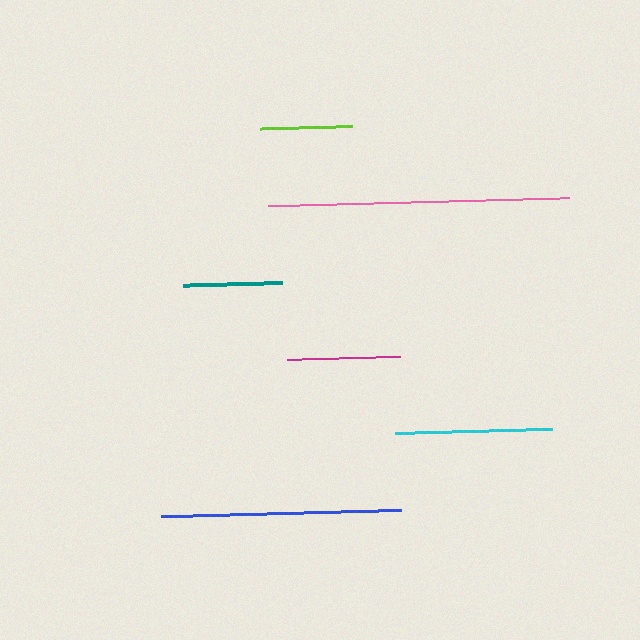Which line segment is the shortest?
The lime line is the shortest at approximately 91 pixels.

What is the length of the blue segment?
The blue segment is approximately 240 pixels long.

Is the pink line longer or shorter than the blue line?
The pink line is longer than the blue line.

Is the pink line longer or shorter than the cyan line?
The pink line is longer than the cyan line.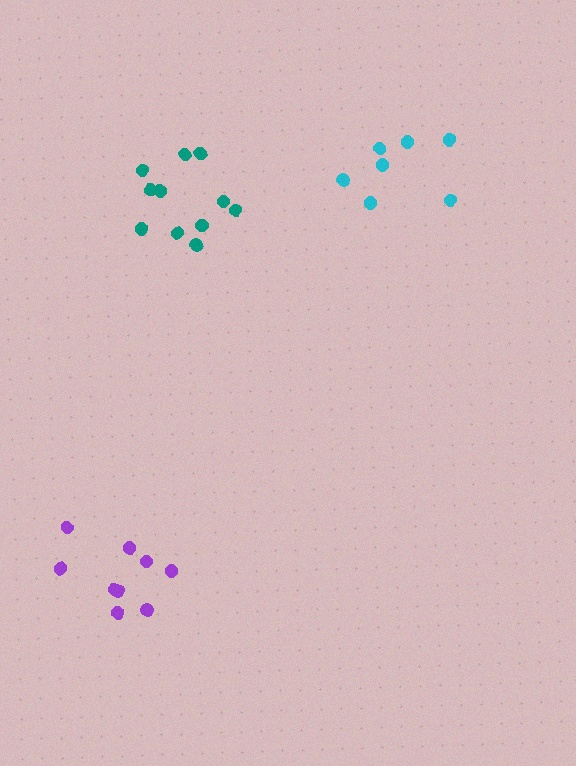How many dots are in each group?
Group 1: 11 dots, Group 2: 10 dots, Group 3: 7 dots (28 total).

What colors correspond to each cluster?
The clusters are colored: teal, purple, cyan.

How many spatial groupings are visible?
There are 3 spatial groupings.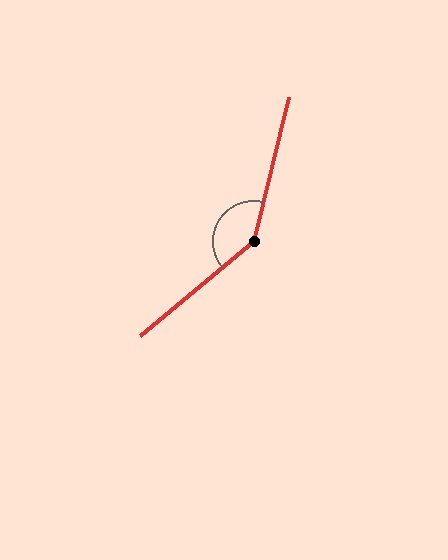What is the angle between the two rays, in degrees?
Approximately 144 degrees.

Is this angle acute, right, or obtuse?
It is obtuse.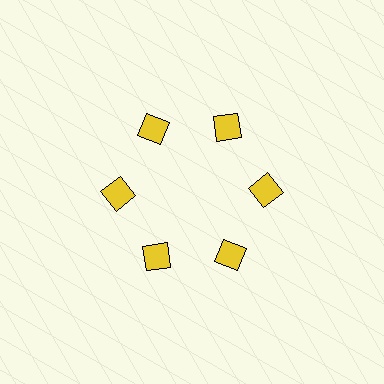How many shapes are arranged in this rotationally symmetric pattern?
There are 6 shapes, arranged in 6 groups of 1.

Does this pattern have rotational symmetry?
Yes, this pattern has 6-fold rotational symmetry. It looks the same after rotating 60 degrees around the center.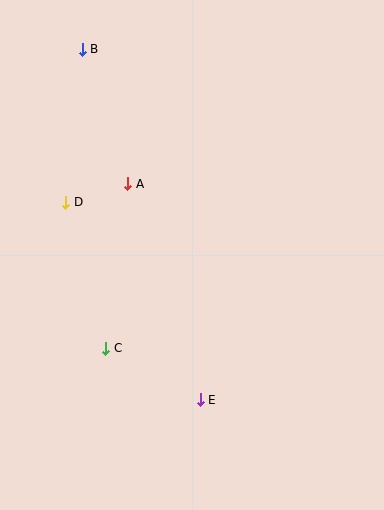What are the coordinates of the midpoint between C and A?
The midpoint between C and A is at (117, 266).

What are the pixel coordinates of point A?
Point A is at (128, 184).